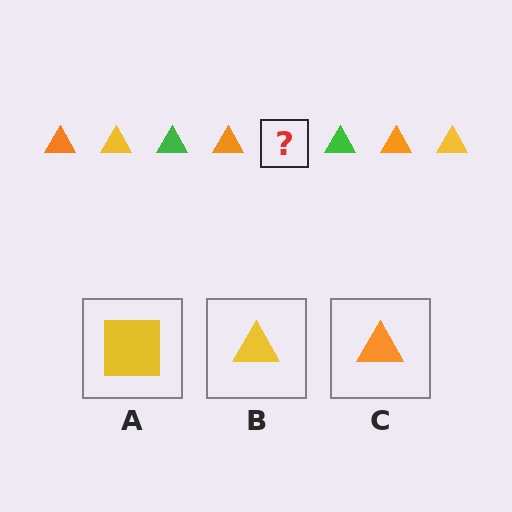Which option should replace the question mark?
Option B.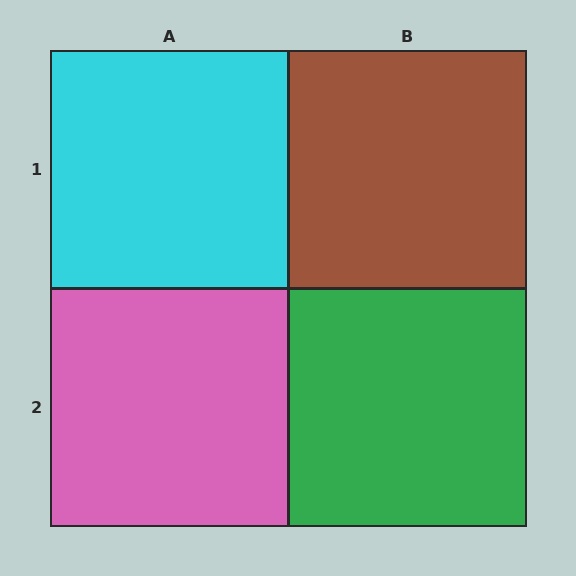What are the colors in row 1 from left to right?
Cyan, brown.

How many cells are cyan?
1 cell is cyan.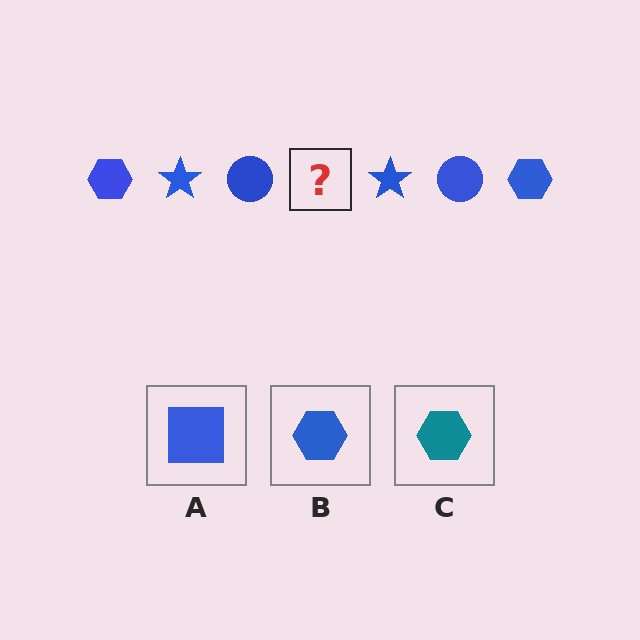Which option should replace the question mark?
Option B.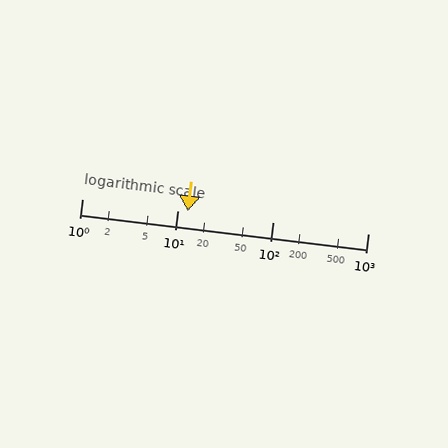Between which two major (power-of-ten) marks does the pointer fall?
The pointer is between 10 and 100.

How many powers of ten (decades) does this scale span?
The scale spans 3 decades, from 1 to 1000.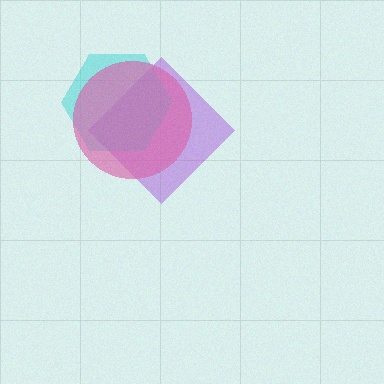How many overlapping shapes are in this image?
There are 3 overlapping shapes in the image.